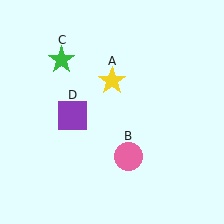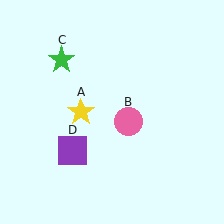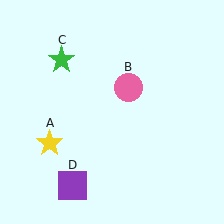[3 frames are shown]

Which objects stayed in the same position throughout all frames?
Green star (object C) remained stationary.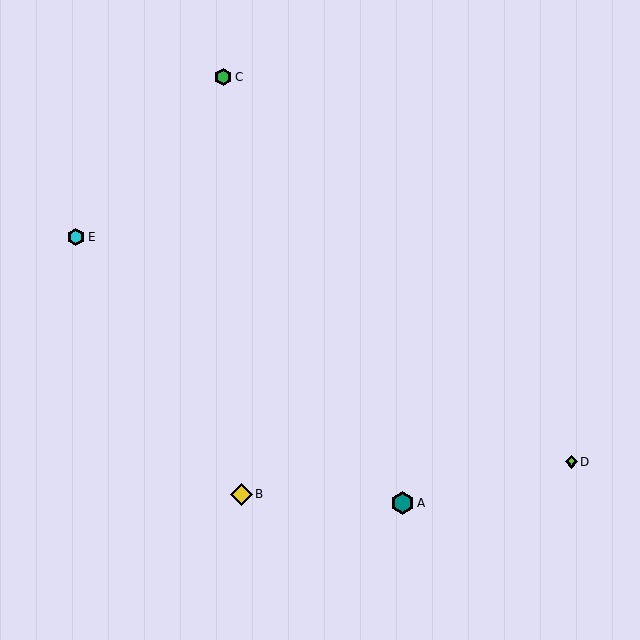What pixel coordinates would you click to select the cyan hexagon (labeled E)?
Click at (76, 237) to select the cyan hexagon E.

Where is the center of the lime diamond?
The center of the lime diamond is at (571, 462).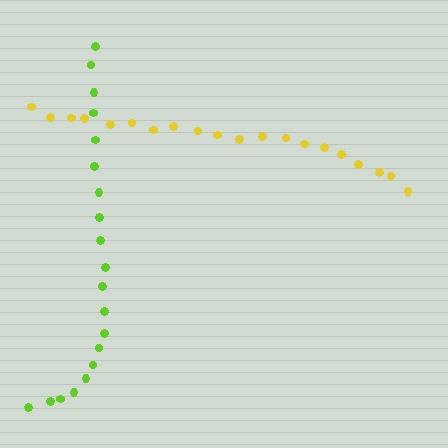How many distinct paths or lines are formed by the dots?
There are 2 distinct paths.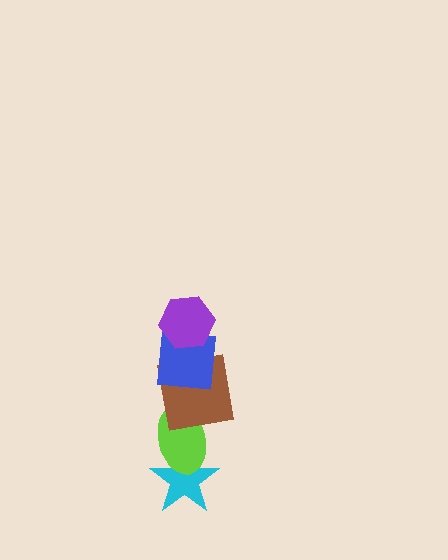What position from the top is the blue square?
The blue square is 2nd from the top.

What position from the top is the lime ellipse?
The lime ellipse is 4th from the top.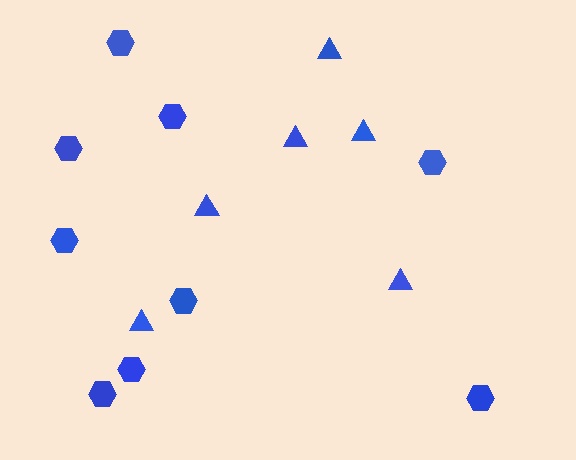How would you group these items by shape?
There are 2 groups: one group of triangles (6) and one group of hexagons (9).